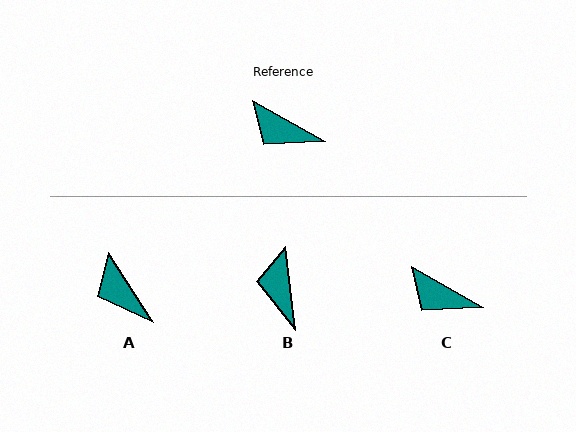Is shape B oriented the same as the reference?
No, it is off by about 54 degrees.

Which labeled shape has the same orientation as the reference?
C.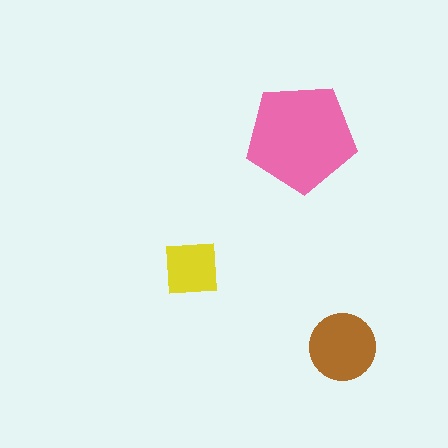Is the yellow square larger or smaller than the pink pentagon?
Smaller.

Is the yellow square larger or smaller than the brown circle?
Smaller.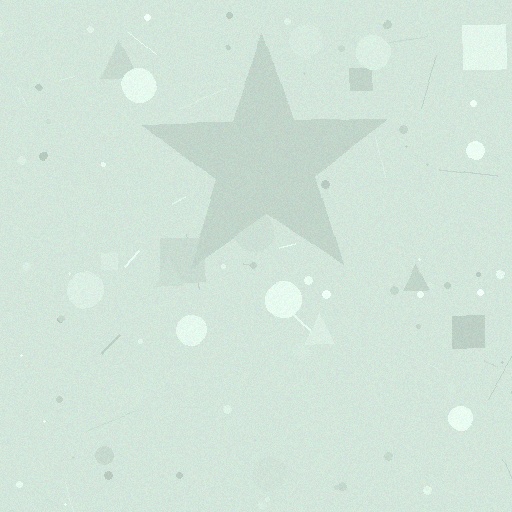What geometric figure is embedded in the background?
A star is embedded in the background.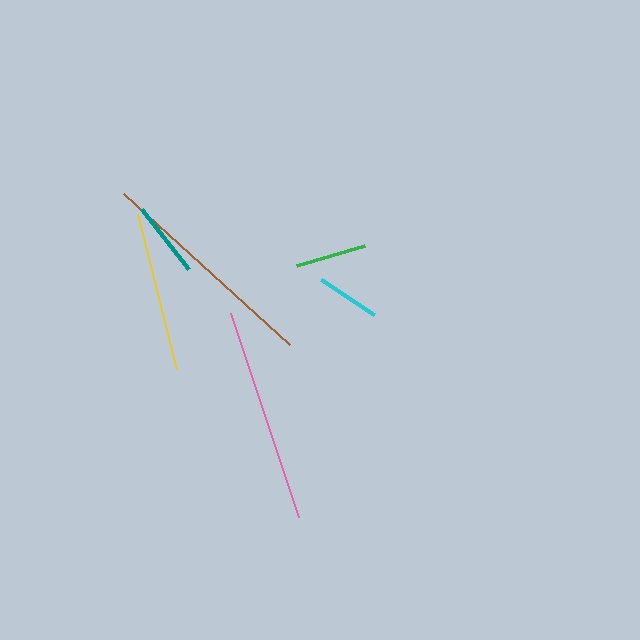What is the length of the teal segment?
The teal segment is approximately 76 pixels long.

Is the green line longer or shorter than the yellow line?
The yellow line is longer than the green line.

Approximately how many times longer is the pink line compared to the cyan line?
The pink line is approximately 3.4 times the length of the cyan line.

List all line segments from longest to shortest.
From longest to shortest: brown, pink, yellow, teal, green, cyan.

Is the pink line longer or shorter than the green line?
The pink line is longer than the green line.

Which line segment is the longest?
The brown line is the longest at approximately 224 pixels.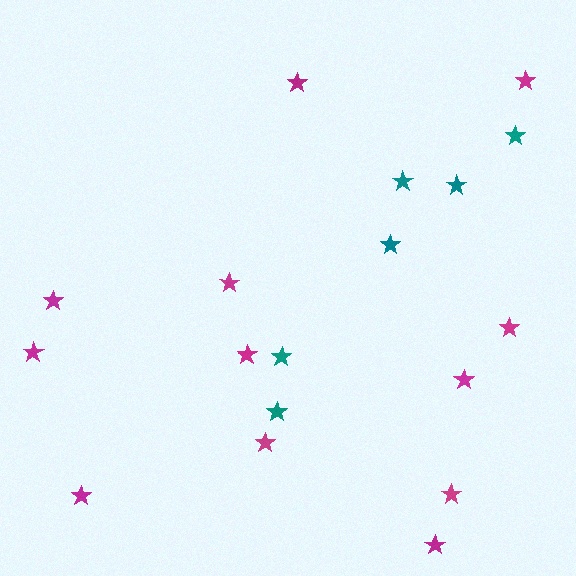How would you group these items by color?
There are 2 groups: one group of teal stars (6) and one group of magenta stars (12).